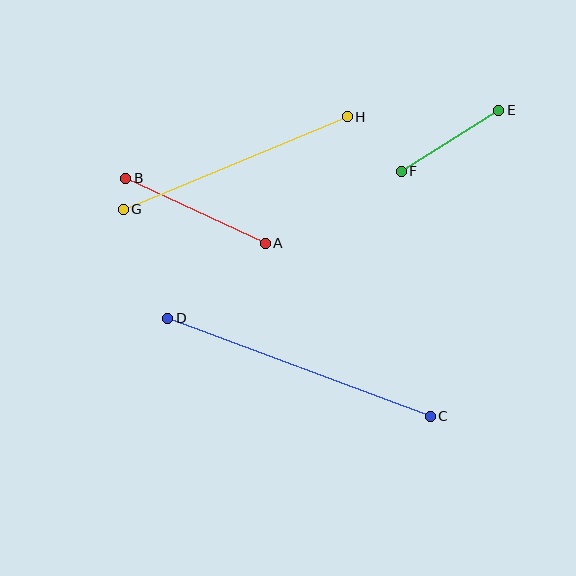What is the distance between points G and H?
The distance is approximately 242 pixels.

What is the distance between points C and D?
The distance is approximately 280 pixels.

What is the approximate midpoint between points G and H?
The midpoint is at approximately (235, 163) pixels.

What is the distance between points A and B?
The distance is approximately 153 pixels.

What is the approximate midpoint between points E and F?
The midpoint is at approximately (450, 141) pixels.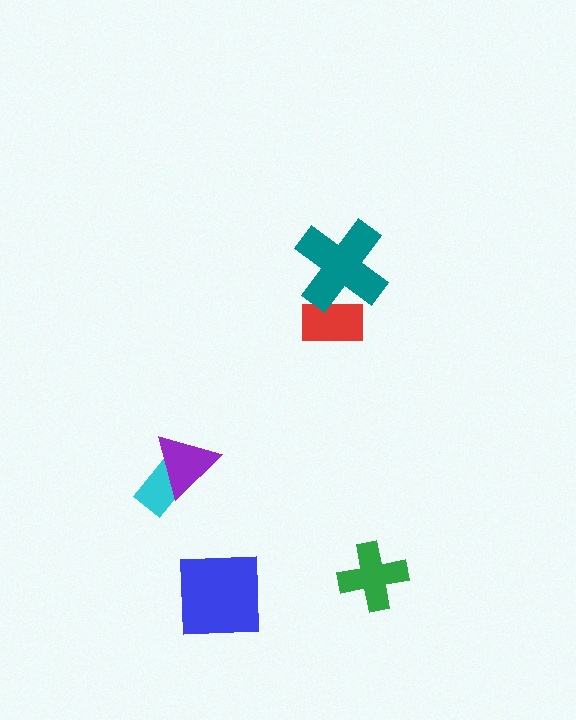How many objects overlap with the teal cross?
1 object overlaps with the teal cross.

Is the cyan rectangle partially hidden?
Yes, it is partially covered by another shape.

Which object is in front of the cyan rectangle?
The purple triangle is in front of the cyan rectangle.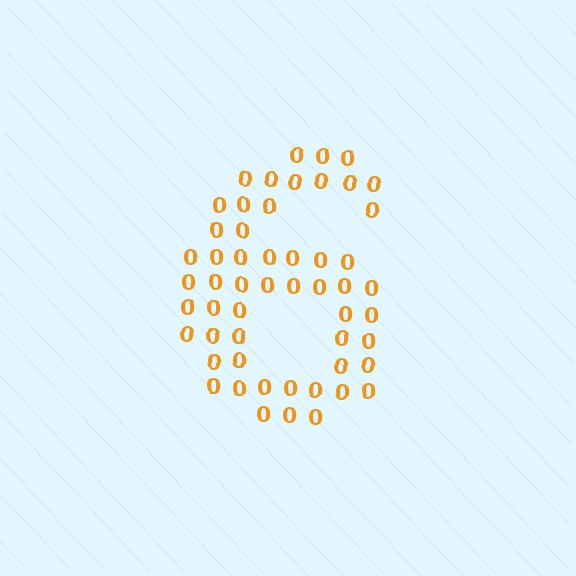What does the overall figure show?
The overall figure shows the digit 6.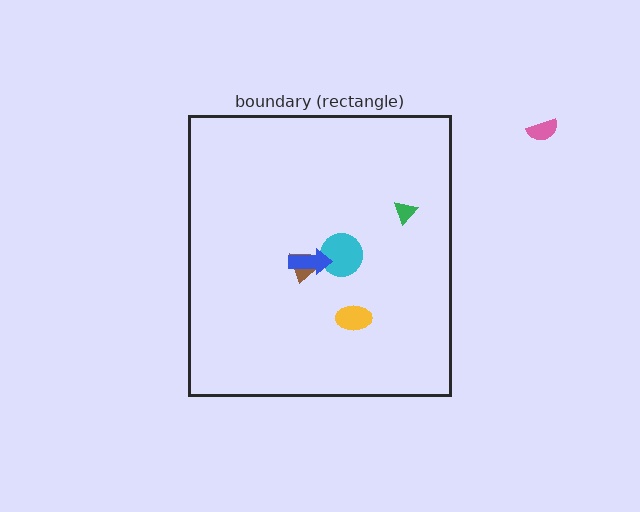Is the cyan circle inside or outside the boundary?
Inside.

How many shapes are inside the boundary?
5 inside, 1 outside.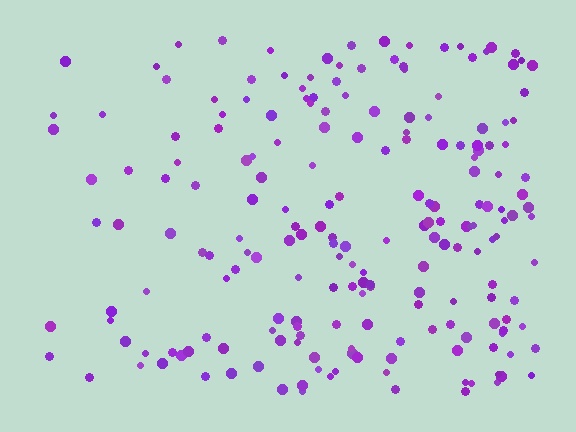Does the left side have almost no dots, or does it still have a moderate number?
Still a moderate number, just noticeably fewer than the right.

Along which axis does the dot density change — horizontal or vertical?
Horizontal.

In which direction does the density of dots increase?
From left to right, with the right side densest.